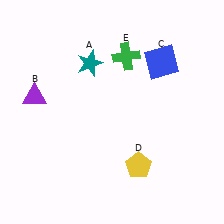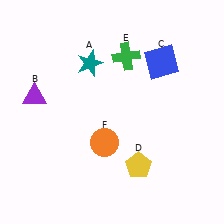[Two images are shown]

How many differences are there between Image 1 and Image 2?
There is 1 difference between the two images.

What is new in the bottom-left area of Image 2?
An orange circle (F) was added in the bottom-left area of Image 2.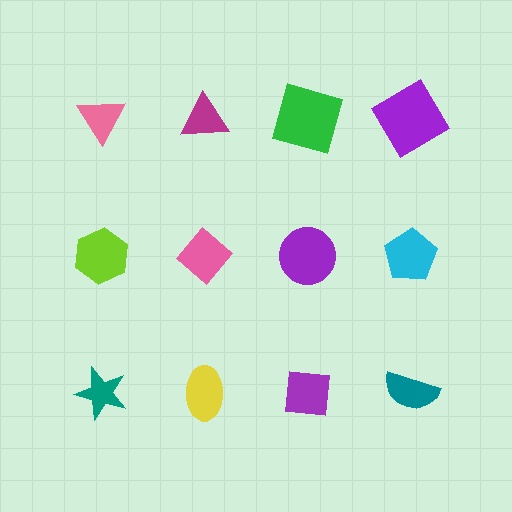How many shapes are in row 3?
4 shapes.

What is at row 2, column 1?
A lime hexagon.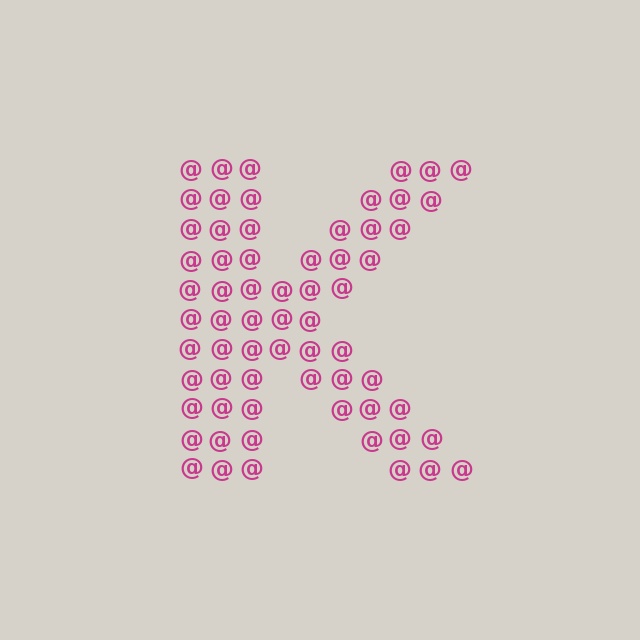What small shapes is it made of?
It is made of small at signs.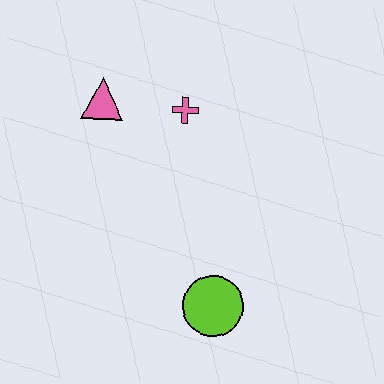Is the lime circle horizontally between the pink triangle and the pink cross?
No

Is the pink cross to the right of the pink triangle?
Yes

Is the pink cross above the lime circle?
Yes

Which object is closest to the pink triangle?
The pink cross is closest to the pink triangle.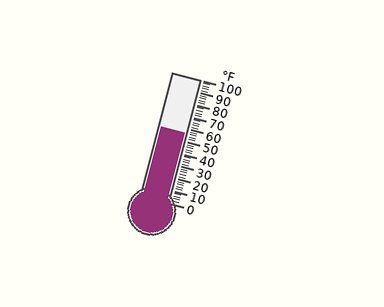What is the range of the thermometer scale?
The thermometer scale ranges from 0°F to 100°F.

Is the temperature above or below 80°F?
The temperature is below 80°F.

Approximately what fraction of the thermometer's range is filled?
The thermometer is filled to approximately 55% of its range.